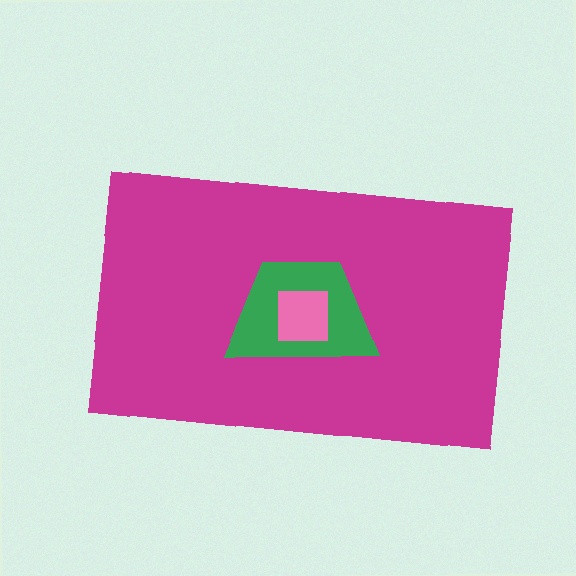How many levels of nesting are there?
3.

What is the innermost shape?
The pink square.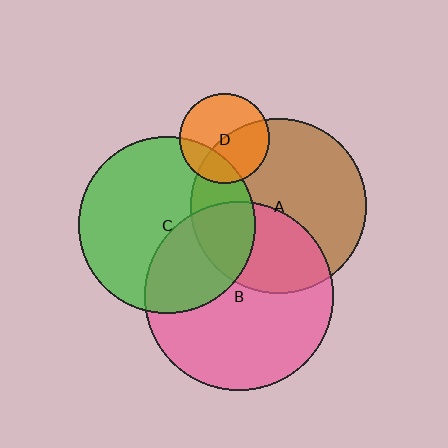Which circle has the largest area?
Circle B (pink).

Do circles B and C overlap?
Yes.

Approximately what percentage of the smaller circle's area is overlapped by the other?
Approximately 35%.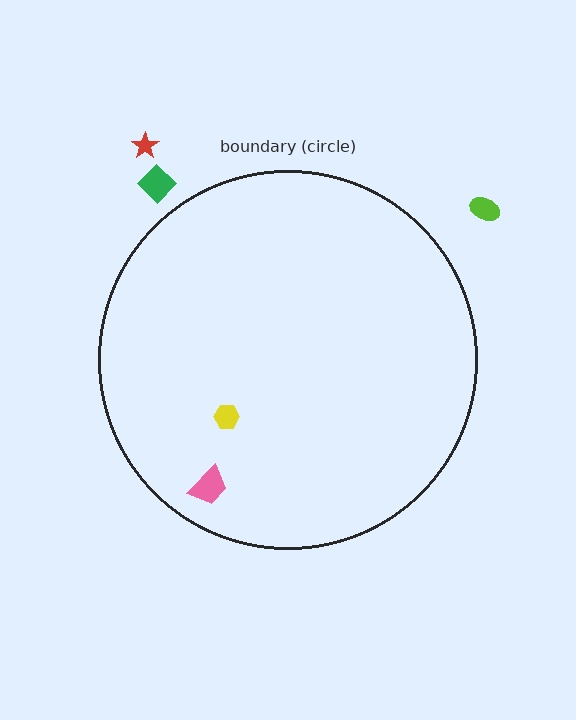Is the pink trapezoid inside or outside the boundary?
Inside.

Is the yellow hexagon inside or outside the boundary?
Inside.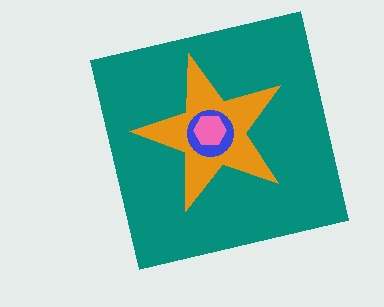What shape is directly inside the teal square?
The orange star.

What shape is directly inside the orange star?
The blue circle.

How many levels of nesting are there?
4.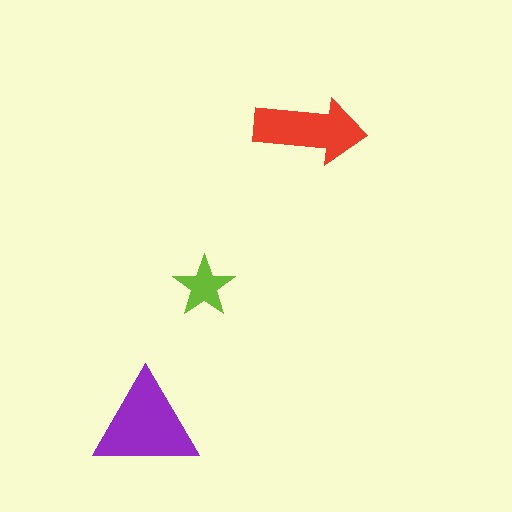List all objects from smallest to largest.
The lime star, the red arrow, the purple triangle.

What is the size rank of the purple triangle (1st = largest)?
1st.